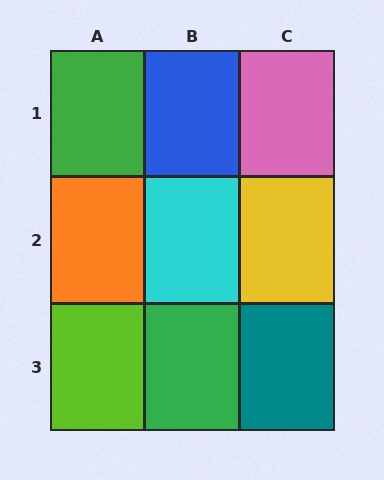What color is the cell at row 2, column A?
Orange.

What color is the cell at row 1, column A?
Green.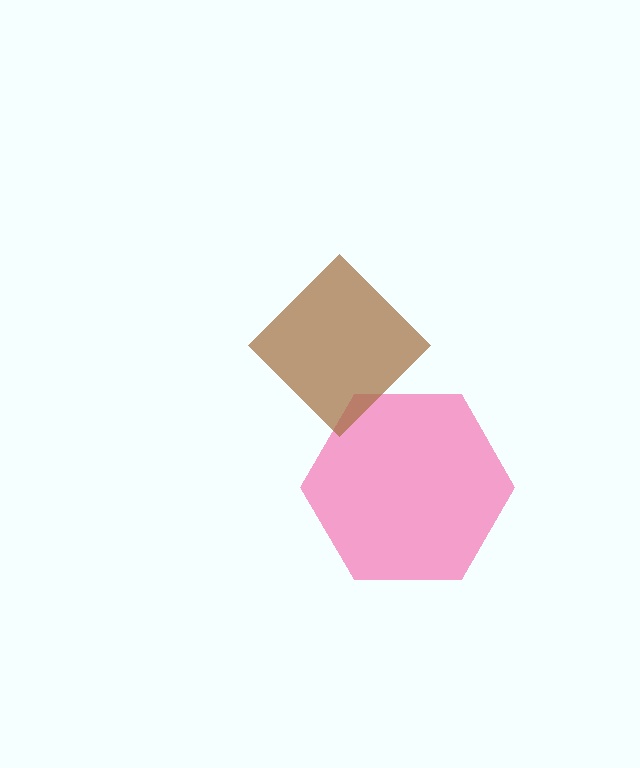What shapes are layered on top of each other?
The layered shapes are: a pink hexagon, a brown diamond.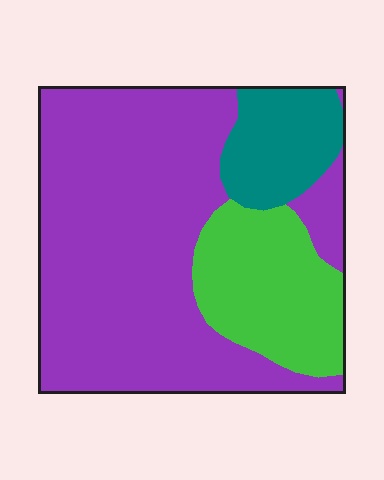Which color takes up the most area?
Purple, at roughly 65%.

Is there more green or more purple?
Purple.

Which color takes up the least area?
Teal, at roughly 15%.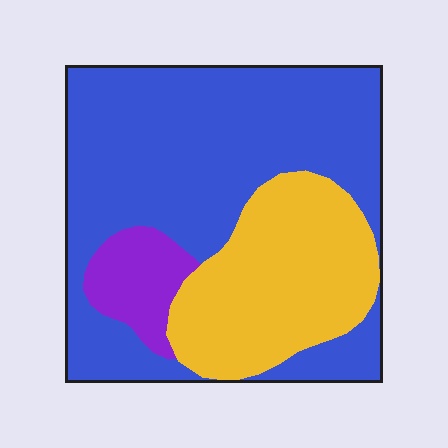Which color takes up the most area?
Blue, at roughly 60%.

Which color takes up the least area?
Purple, at roughly 10%.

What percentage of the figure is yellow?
Yellow covers about 30% of the figure.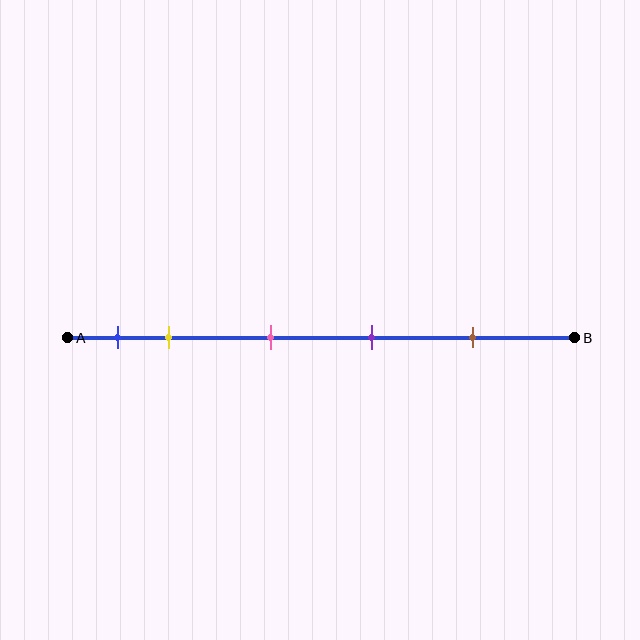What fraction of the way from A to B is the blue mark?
The blue mark is approximately 10% (0.1) of the way from A to B.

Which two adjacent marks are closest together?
The blue and yellow marks are the closest adjacent pair.